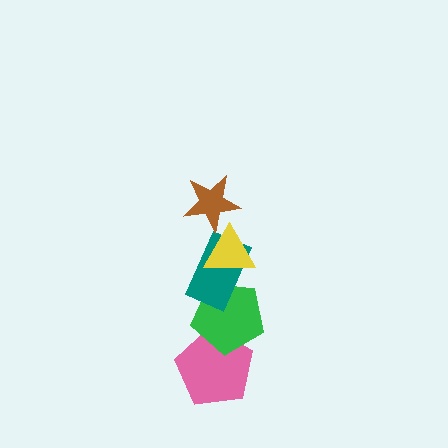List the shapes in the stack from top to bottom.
From top to bottom: the brown star, the yellow triangle, the teal rectangle, the green pentagon, the pink pentagon.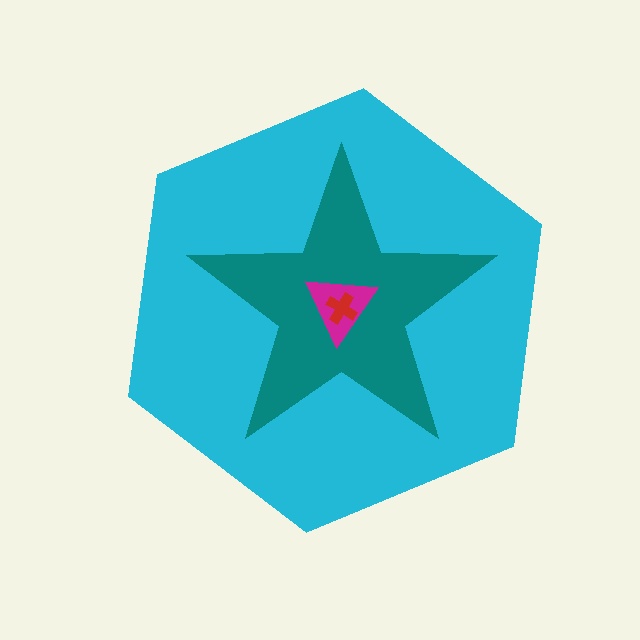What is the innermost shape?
The red cross.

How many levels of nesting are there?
4.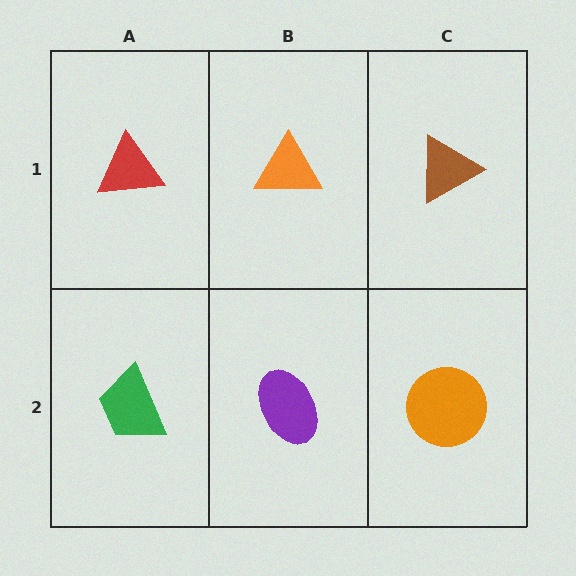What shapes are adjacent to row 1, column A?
A green trapezoid (row 2, column A), an orange triangle (row 1, column B).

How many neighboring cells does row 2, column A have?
2.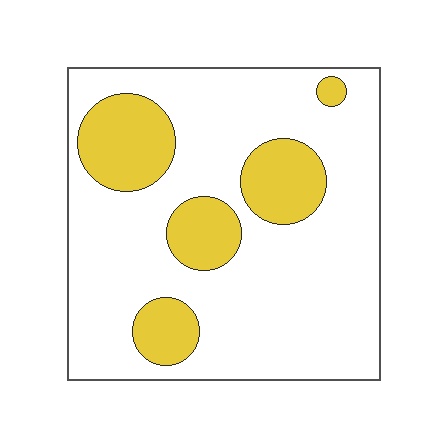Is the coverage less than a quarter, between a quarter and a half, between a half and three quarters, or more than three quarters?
Less than a quarter.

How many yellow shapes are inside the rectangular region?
5.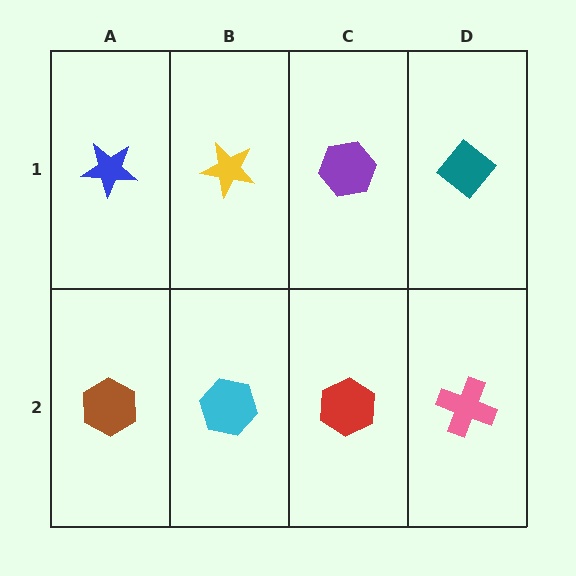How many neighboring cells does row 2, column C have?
3.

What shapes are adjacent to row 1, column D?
A pink cross (row 2, column D), a purple hexagon (row 1, column C).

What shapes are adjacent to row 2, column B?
A yellow star (row 1, column B), a brown hexagon (row 2, column A), a red hexagon (row 2, column C).